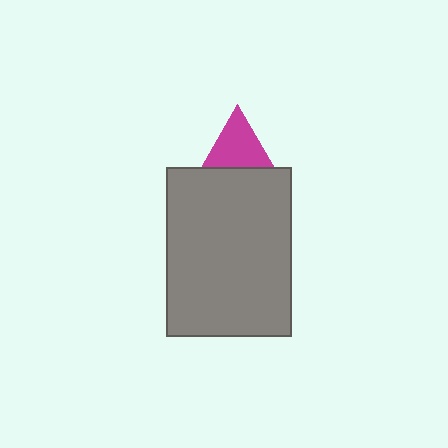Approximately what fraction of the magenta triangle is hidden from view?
Roughly 45% of the magenta triangle is hidden behind the gray rectangle.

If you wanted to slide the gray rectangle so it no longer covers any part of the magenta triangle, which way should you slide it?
Slide it down — that is the most direct way to separate the two shapes.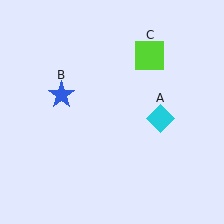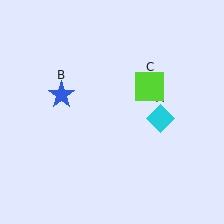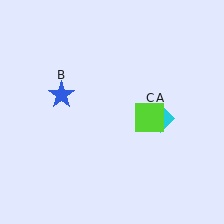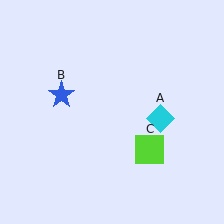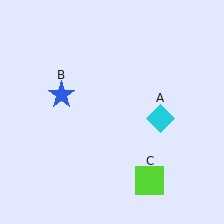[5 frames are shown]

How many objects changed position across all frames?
1 object changed position: lime square (object C).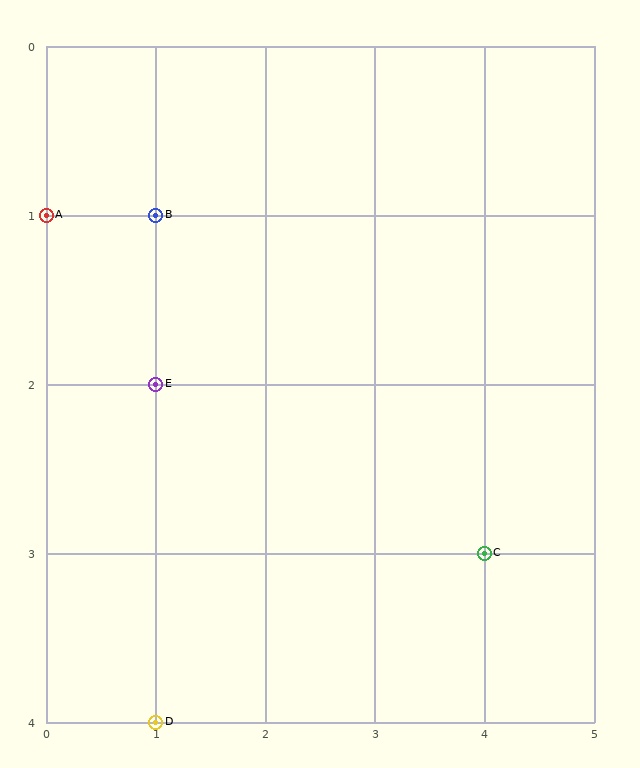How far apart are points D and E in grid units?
Points D and E are 2 rows apart.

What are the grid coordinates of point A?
Point A is at grid coordinates (0, 1).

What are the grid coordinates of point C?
Point C is at grid coordinates (4, 3).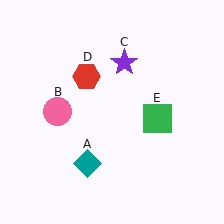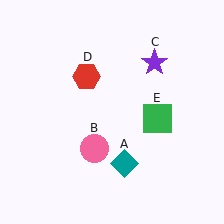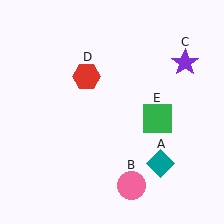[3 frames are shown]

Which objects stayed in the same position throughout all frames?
Red hexagon (object D) and green square (object E) remained stationary.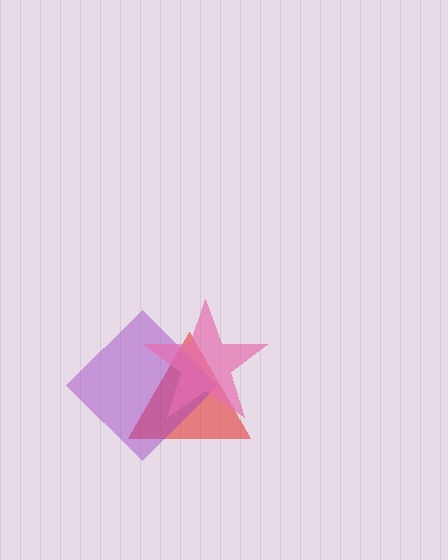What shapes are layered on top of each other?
The layered shapes are: a red triangle, a purple diamond, a pink star.